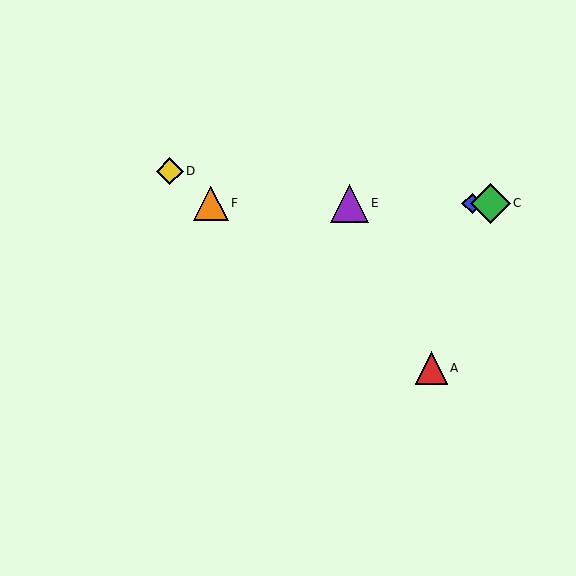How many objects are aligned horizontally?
4 objects (B, C, E, F) are aligned horizontally.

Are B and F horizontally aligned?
Yes, both are at y≈203.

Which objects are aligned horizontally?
Objects B, C, E, F are aligned horizontally.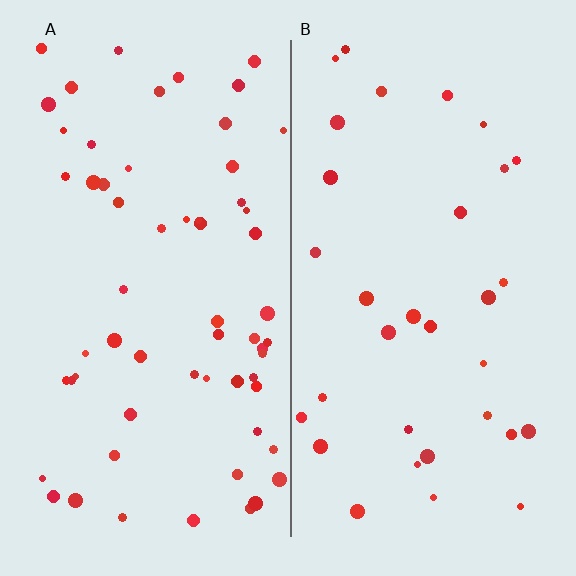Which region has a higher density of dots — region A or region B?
A (the left).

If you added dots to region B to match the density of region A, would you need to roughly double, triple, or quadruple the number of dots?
Approximately double.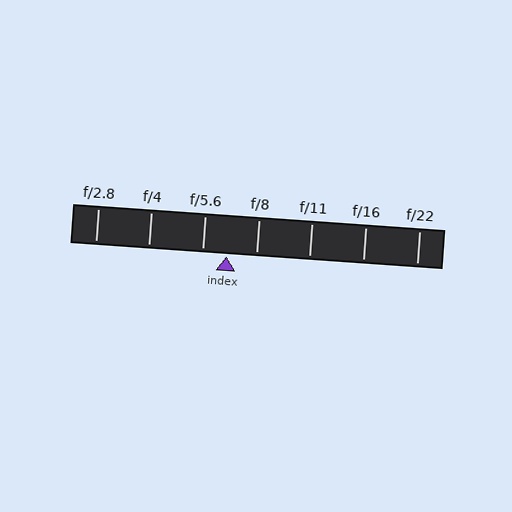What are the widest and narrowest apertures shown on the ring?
The widest aperture shown is f/2.8 and the narrowest is f/22.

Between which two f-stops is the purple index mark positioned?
The index mark is between f/5.6 and f/8.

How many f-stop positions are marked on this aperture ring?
There are 7 f-stop positions marked.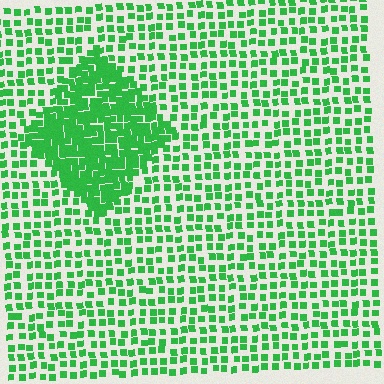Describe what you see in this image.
The image contains small green elements arranged at two different densities. A diamond-shaped region is visible where the elements are more densely packed than the surrounding area.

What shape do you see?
I see a diamond.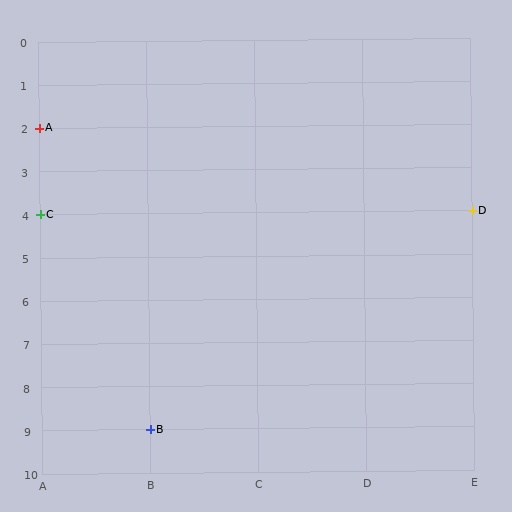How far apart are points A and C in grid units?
Points A and C are 2 rows apart.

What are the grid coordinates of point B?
Point B is at grid coordinates (B, 9).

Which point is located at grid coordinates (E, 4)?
Point D is at (E, 4).